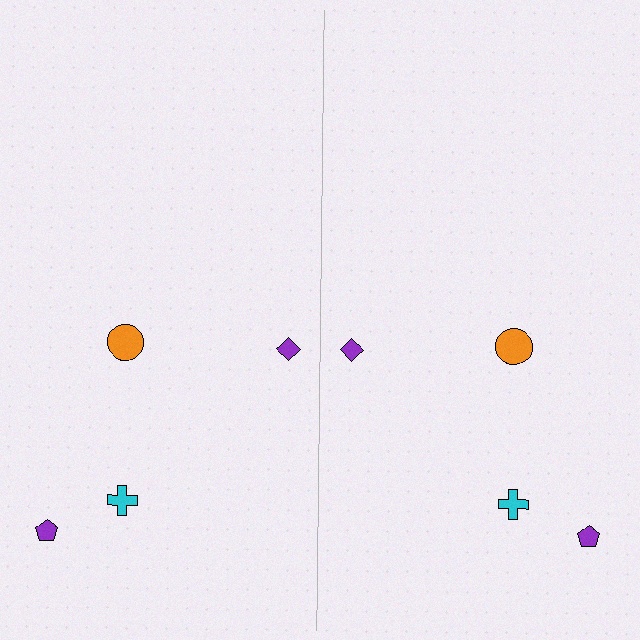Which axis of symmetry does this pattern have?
The pattern has a vertical axis of symmetry running through the center of the image.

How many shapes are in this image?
There are 8 shapes in this image.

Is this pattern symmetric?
Yes, this pattern has bilateral (reflection) symmetry.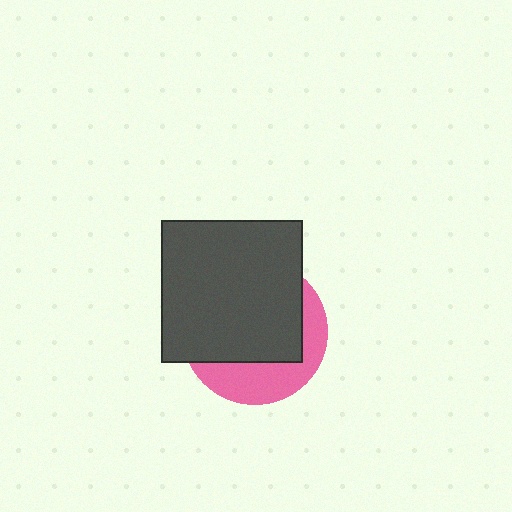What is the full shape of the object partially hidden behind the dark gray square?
The partially hidden object is a pink circle.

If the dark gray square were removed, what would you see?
You would see the complete pink circle.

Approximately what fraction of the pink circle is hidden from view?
Roughly 67% of the pink circle is hidden behind the dark gray square.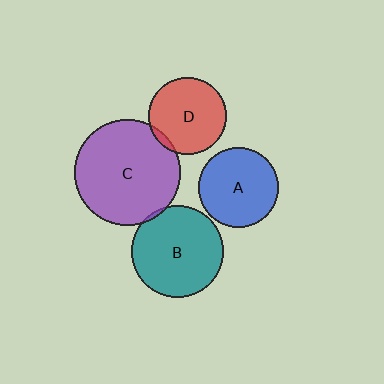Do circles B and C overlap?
Yes.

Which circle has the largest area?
Circle C (purple).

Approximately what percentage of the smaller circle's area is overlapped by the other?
Approximately 5%.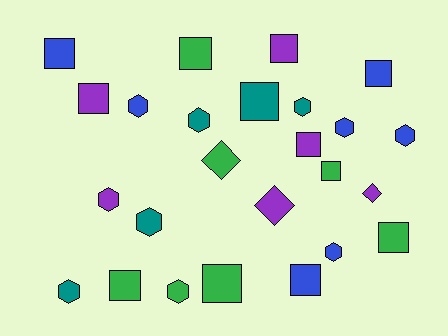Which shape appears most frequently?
Square, with 12 objects.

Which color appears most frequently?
Green, with 7 objects.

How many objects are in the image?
There are 25 objects.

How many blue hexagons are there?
There are 4 blue hexagons.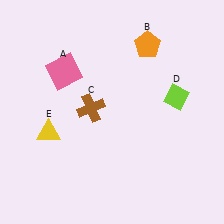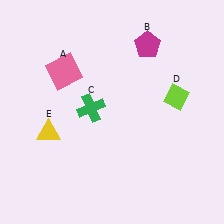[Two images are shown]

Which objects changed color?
B changed from orange to magenta. C changed from brown to green.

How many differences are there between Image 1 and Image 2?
There are 2 differences between the two images.